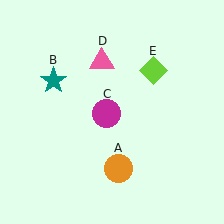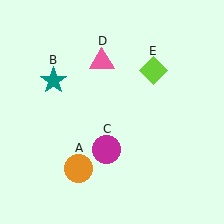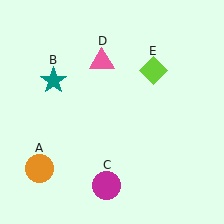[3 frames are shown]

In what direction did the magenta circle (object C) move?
The magenta circle (object C) moved down.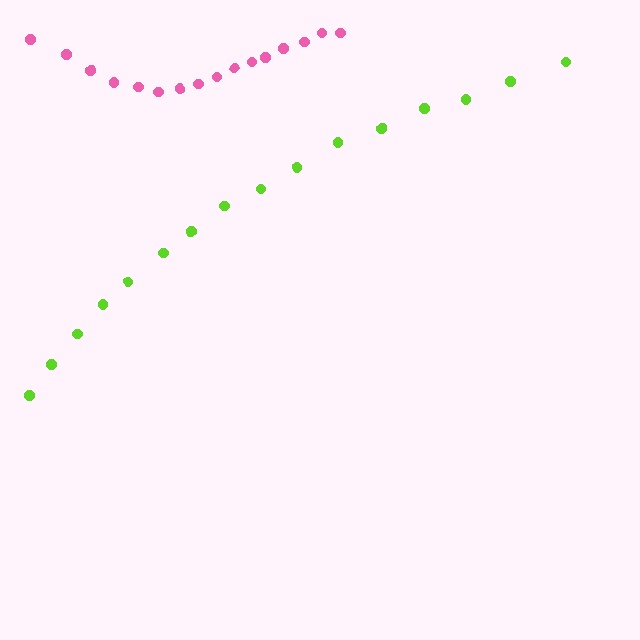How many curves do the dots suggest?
There are 2 distinct paths.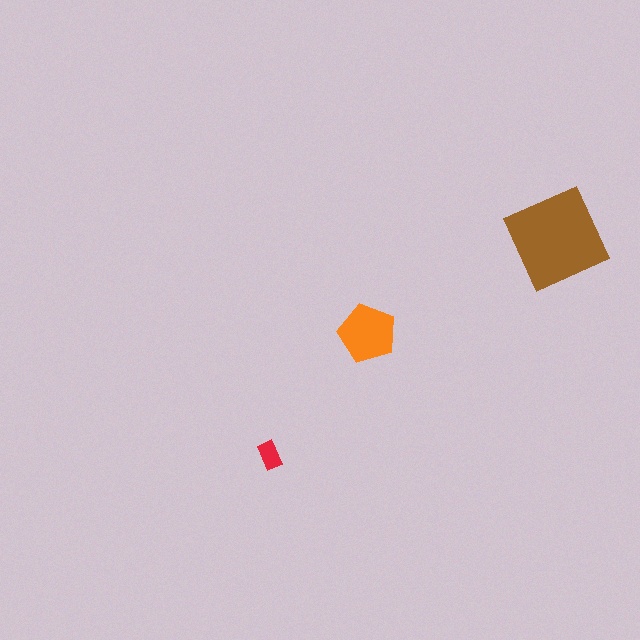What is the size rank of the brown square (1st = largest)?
1st.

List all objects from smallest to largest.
The red rectangle, the orange pentagon, the brown square.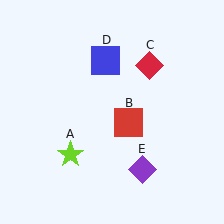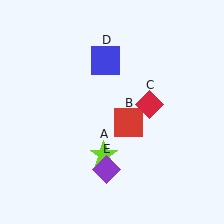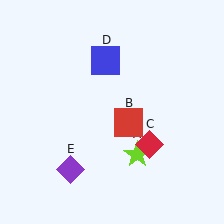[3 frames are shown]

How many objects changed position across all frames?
3 objects changed position: lime star (object A), red diamond (object C), purple diamond (object E).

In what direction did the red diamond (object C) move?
The red diamond (object C) moved down.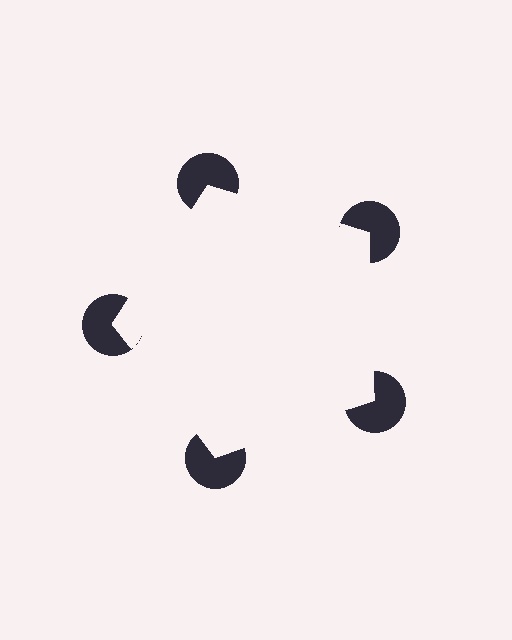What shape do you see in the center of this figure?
An illusory pentagon — its edges are inferred from the aligned wedge cuts in the pac-man discs, not physically drawn.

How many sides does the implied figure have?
5 sides.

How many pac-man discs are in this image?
There are 5 — one at each vertex of the illusory pentagon.